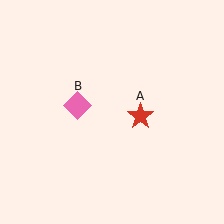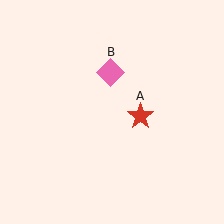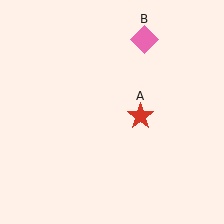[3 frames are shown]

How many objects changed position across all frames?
1 object changed position: pink diamond (object B).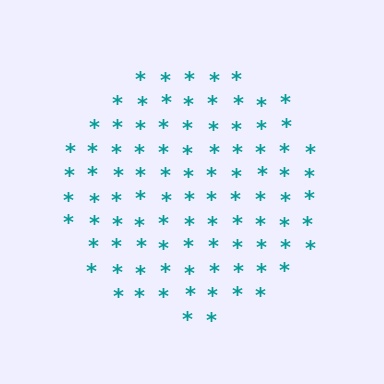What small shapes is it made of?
It is made of small asterisks.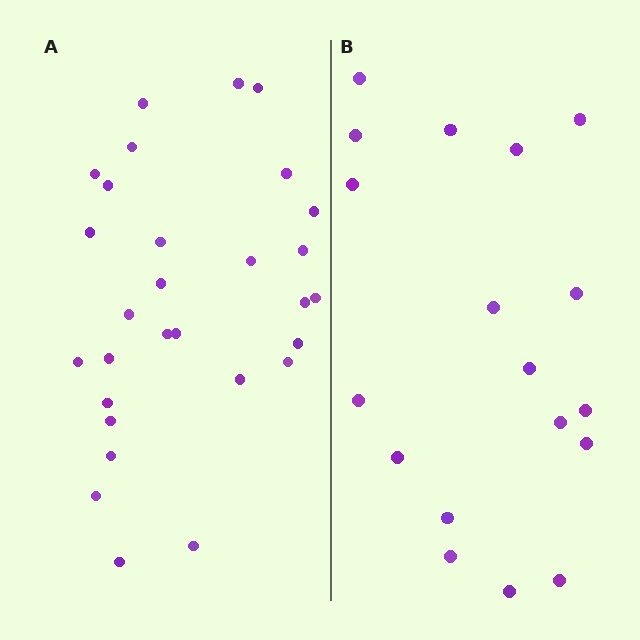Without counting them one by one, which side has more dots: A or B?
Region A (the left region) has more dots.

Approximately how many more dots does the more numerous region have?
Region A has roughly 12 or so more dots than region B.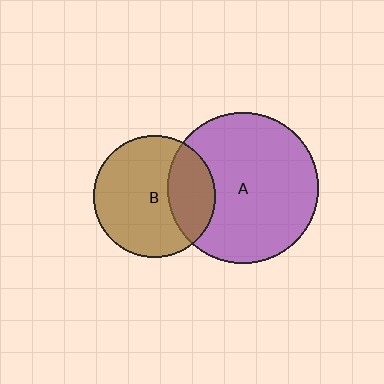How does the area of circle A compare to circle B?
Approximately 1.5 times.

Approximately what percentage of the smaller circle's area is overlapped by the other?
Approximately 30%.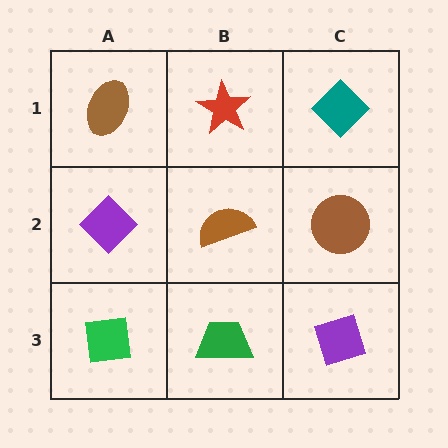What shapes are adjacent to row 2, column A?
A brown ellipse (row 1, column A), a green square (row 3, column A), a brown semicircle (row 2, column B).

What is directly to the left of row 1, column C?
A red star.